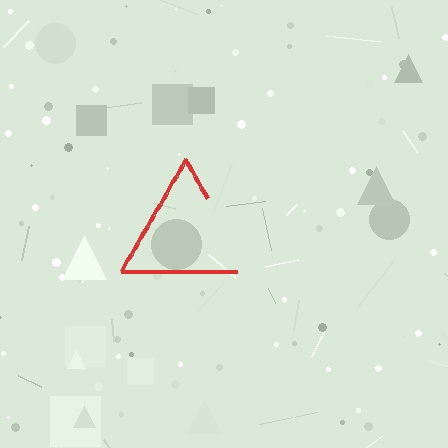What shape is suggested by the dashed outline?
The dashed outline suggests a triangle.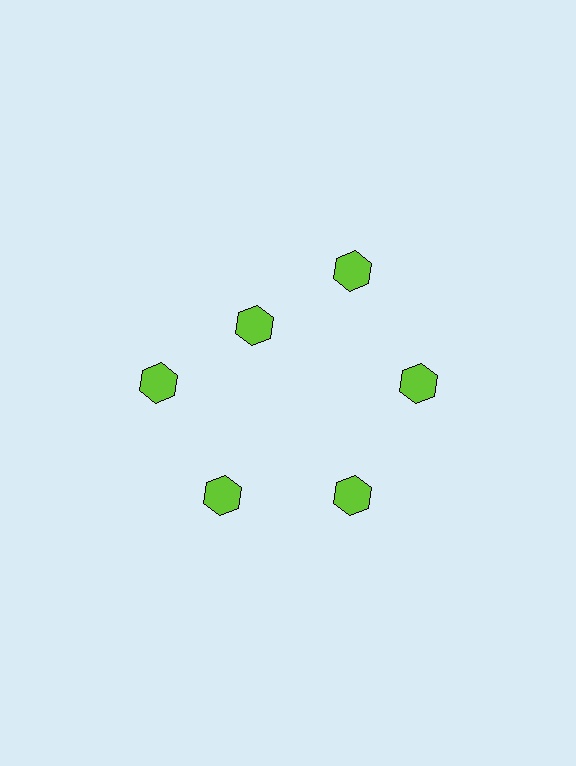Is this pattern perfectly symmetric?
No. The 6 lime hexagons are arranged in a ring, but one element near the 11 o'clock position is pulled inward toward the center, breaking the 6-fold rotational symmetry.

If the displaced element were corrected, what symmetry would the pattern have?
It would have 6-fold rotational symmetry — the pattern would map onto itself every 60 degrees.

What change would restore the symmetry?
The symmetry would be restored by moving it outward, back onto the ring so that all 6 hexagons sit at equal angles and equal distance from the center.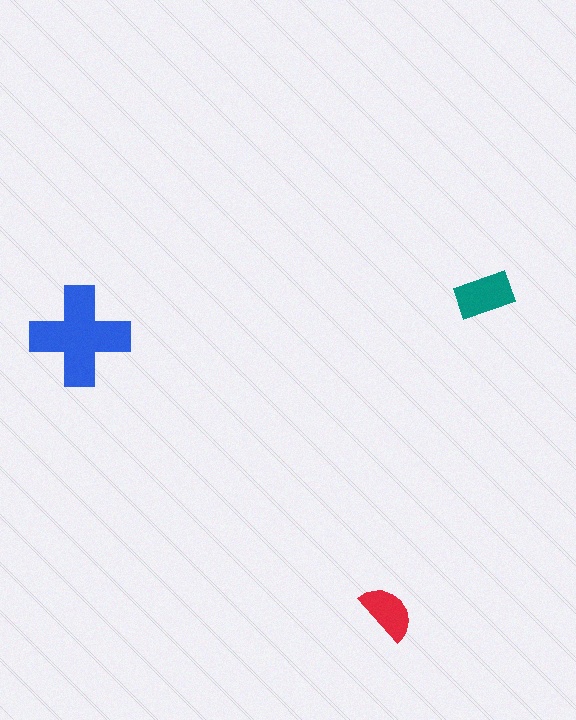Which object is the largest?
The blue cross.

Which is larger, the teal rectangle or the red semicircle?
The teal rectangle.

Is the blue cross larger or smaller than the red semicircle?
Larger.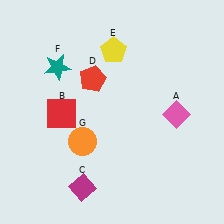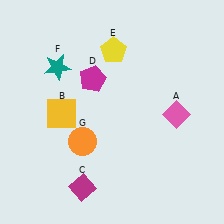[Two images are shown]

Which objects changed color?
B changed from red to yellow. D changed from red to magenta.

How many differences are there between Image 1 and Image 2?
There are 2 differences between the two images.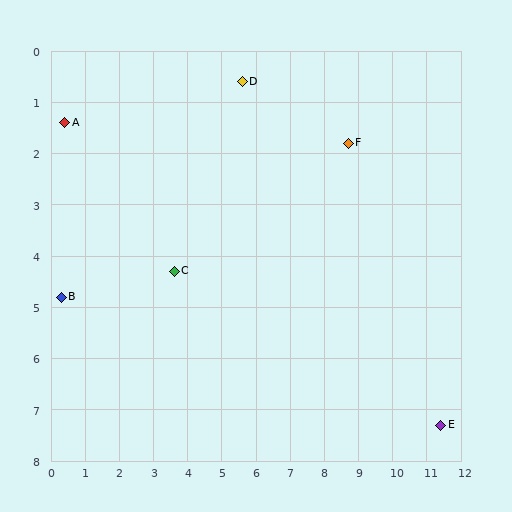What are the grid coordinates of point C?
Point C is at approximately (3.6, 4.3).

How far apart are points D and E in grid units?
Points D and E are about 8.9 grid units apart.